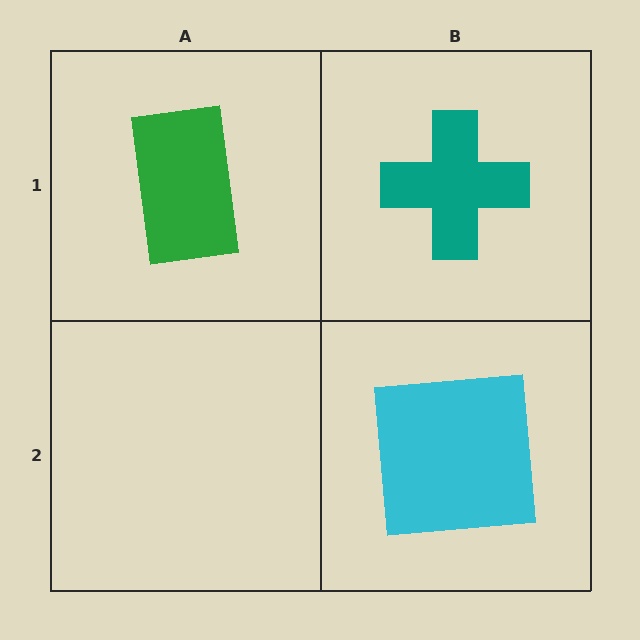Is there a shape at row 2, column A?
No, that cell is empty.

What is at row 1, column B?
A teal cross.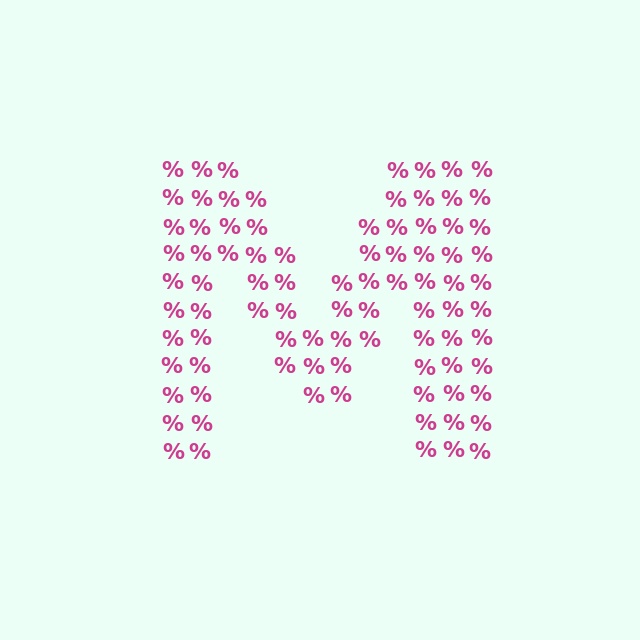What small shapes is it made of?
It is made of small percent signs.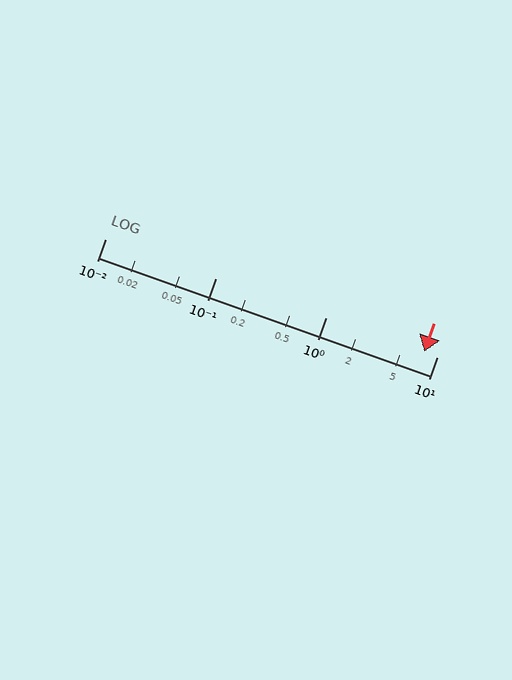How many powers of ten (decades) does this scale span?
The scale spans 3 decades, from 0.01 to 10.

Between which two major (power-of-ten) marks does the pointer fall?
The pointer is between 1 and 10.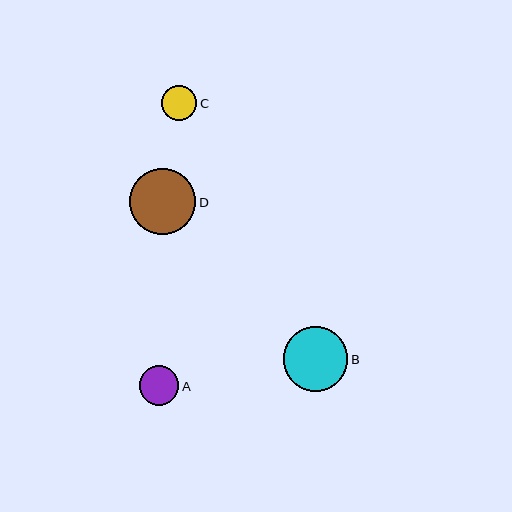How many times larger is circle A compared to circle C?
Circle A is approximately 1.1 times the size of circle C.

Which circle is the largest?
Circle D is the largest with a size of approximately 66 pixels.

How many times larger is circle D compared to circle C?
Circle D is approximately 1.9 times the size of circle C.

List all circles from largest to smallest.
From largest to smallest: D, B, A, C.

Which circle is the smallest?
Circle C is the smallest with a size of approximately 36 pixels.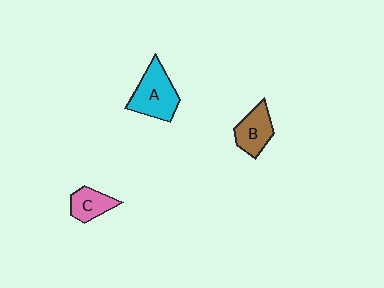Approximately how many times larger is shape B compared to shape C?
Approximately 1.2 times.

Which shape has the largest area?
Shape A (cyan).